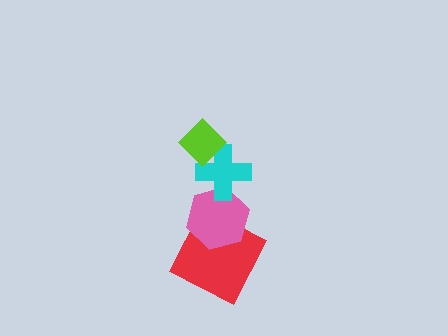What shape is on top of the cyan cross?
The lime diamond is on top of the cyan cross.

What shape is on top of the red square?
The pink hexagon is on top of the red square.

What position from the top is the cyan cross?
The cyan cross is 2nd from the top.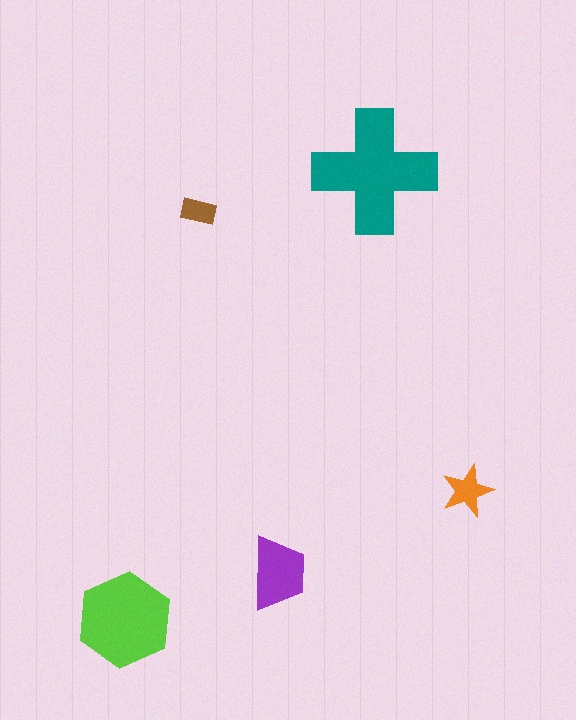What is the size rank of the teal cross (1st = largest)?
1st.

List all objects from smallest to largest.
The brown rectangle, the orange star, the purple trapezoid, the lime hexagon, the teal cross.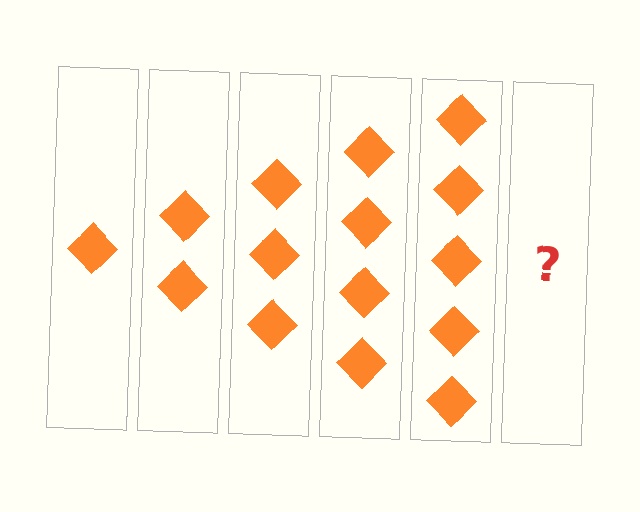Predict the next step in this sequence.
The next step is 6 diamonds.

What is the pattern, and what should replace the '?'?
The pattern is that each step adds one more diamond. The '?' should be 6 diamonds.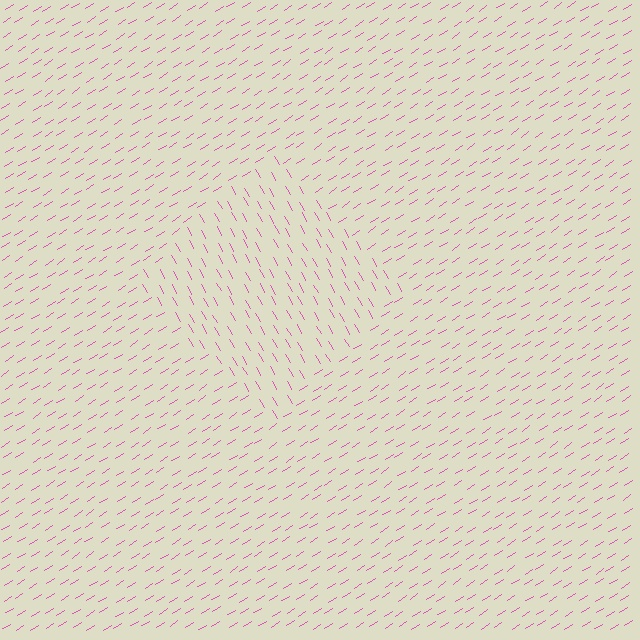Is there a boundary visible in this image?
Yes, there is a texture boundary formed by a change in line orientation.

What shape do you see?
I see a diamond.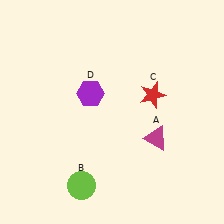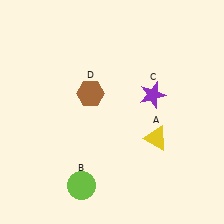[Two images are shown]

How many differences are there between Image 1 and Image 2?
There are 3 differences between the two images.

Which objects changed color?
A changed from magenta to yellow. C changed from red to purple. D changed from purple to brown.